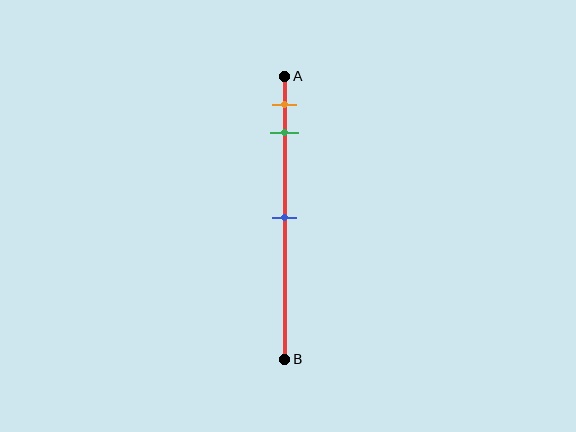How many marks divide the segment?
There are 3 marks dividing the segment.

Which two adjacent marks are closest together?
The orange and green marks are the closest adjacent pair.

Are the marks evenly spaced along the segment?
No, the marks are not evenly spaced.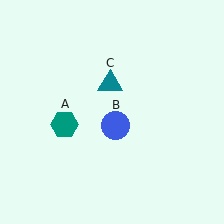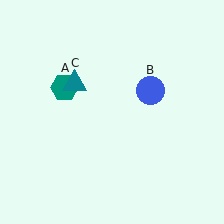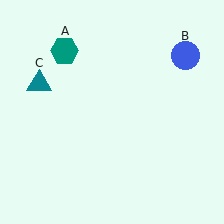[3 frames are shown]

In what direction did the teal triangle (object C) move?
The teal triangle (object C) moved left.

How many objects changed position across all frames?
3 objects changed position: teal hexagon (object A), blue circle (object B), teal triangle (object C).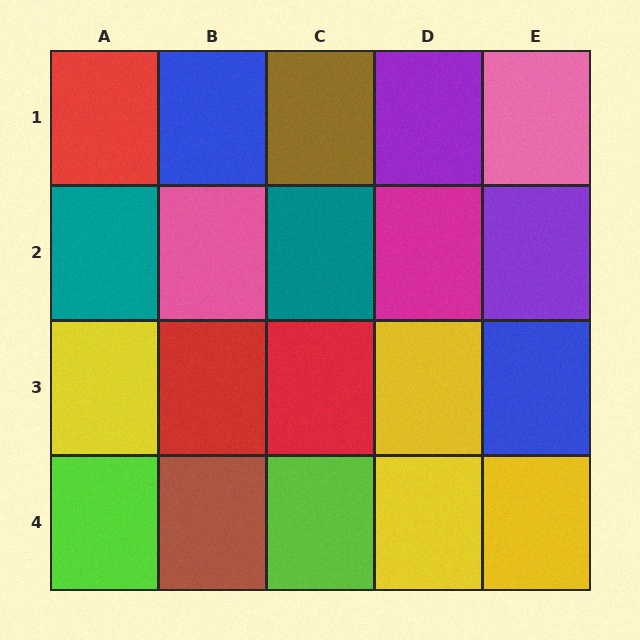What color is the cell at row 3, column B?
Red.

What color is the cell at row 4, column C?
Lime.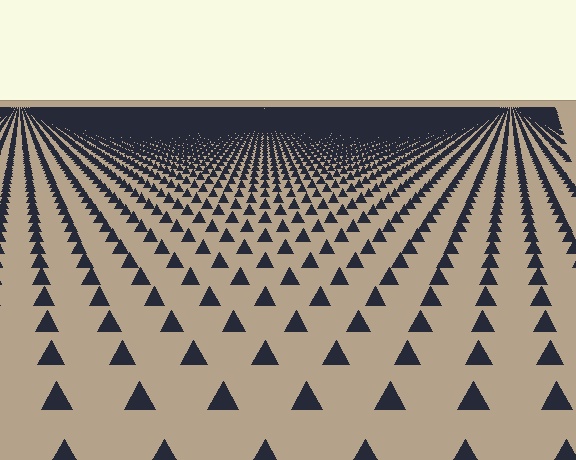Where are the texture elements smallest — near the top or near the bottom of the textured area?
Near the top.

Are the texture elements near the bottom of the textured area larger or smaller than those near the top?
Larger. Near the bottom, elements are closer to the viewer and appear at a bigger on-screen size.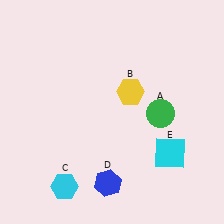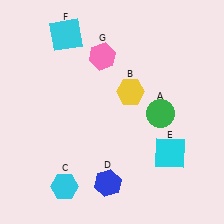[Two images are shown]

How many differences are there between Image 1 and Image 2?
There are 2 differences between the two images.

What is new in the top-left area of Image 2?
A cyan square (F) was added in the top-left area of Image 2.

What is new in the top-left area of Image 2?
A pink hexagon (G) was added in the top-left area of Image 2.